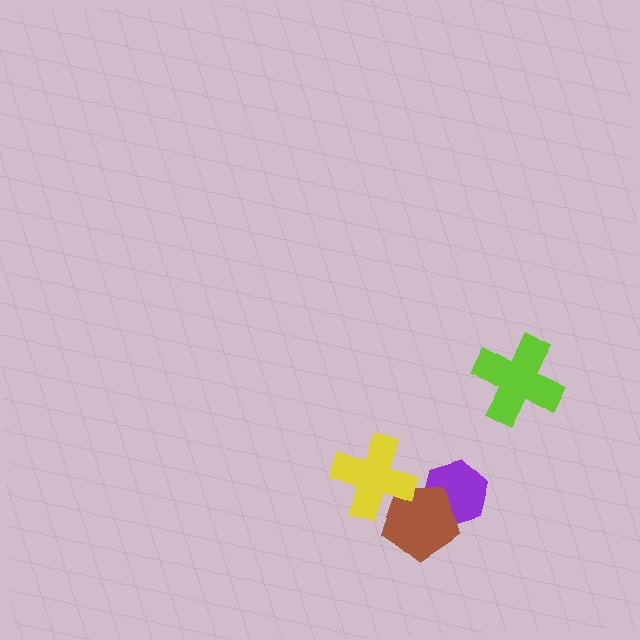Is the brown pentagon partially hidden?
Yes, it is partially covered by another shape.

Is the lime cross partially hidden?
No, no other shape covers it.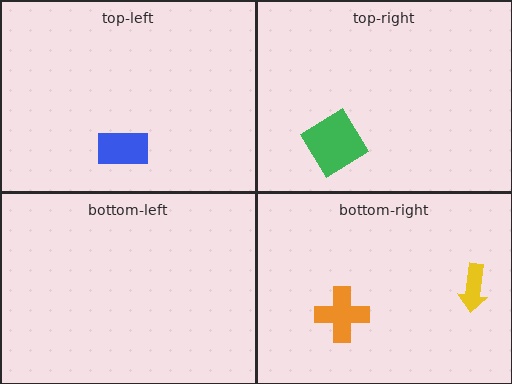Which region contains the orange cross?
The bottom-right region.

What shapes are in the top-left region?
The blue rectangle.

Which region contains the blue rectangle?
The top-left region.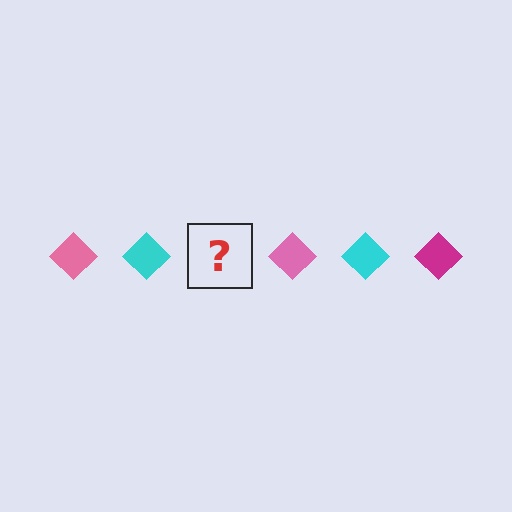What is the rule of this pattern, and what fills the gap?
The rule is that the pattern cycles through pink, cyan, magenta diamonds. The gap should be filled with a magenta diamond.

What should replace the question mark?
The question mark should be replaced with a magenta diamond.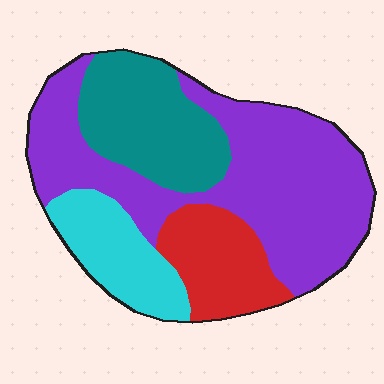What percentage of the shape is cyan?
Cyan takes up less than a quarter of the shape.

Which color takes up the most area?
Purple, at roughly 50%.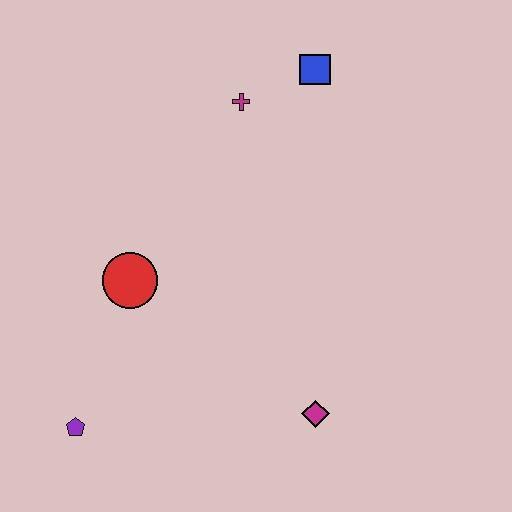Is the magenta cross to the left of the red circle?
No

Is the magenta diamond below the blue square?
Yes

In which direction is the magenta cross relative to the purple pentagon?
The magenta cross is above the purple pentagon.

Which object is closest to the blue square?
The magenta cross is closest to the blue square.